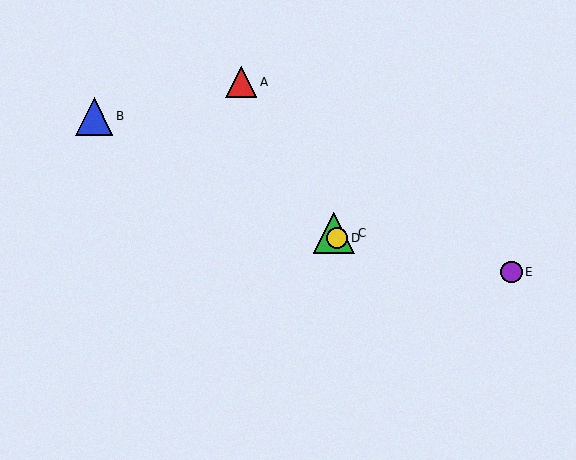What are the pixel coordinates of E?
Object E is at (511, 272).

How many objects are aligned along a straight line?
3 objects (A, C, D) are aligned along a straight line.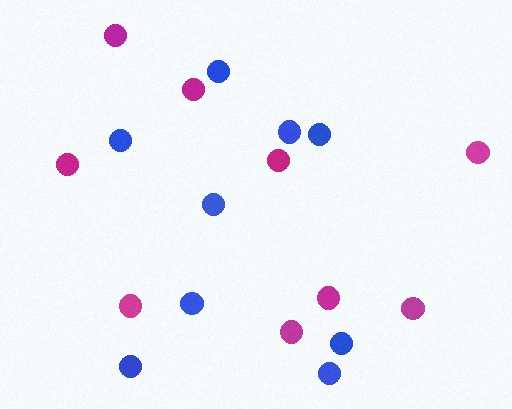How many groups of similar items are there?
There are 2 groups: one group of magenta circles (9) and one group of blue circles (9).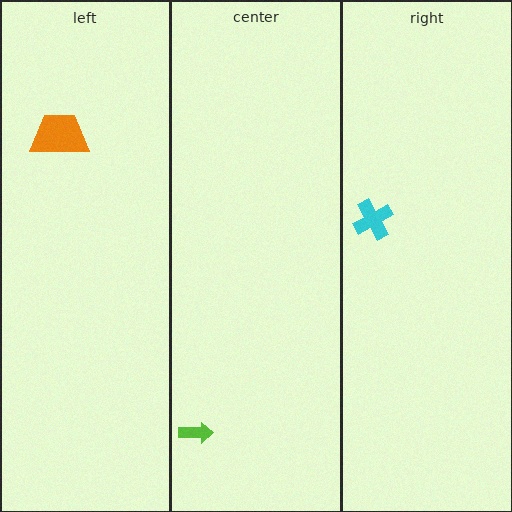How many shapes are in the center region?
1.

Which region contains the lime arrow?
The center region.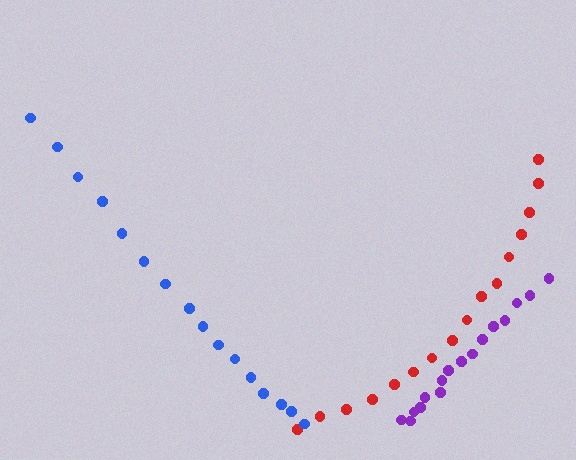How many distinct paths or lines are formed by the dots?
There are 3 distinct paths.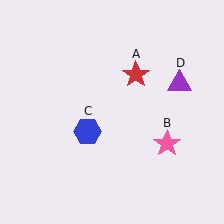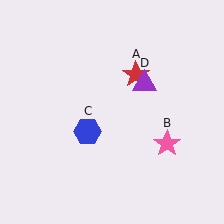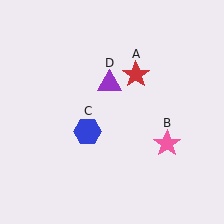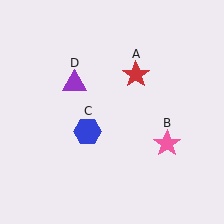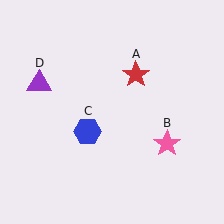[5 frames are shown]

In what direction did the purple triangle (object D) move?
The purple triangle (object D) moved left.